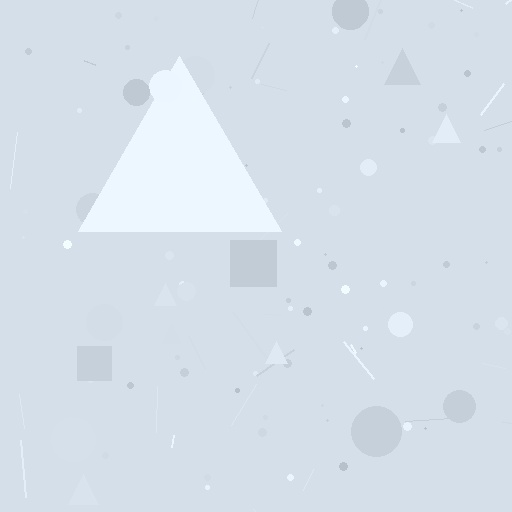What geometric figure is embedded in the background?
A triangle is embedded in the background.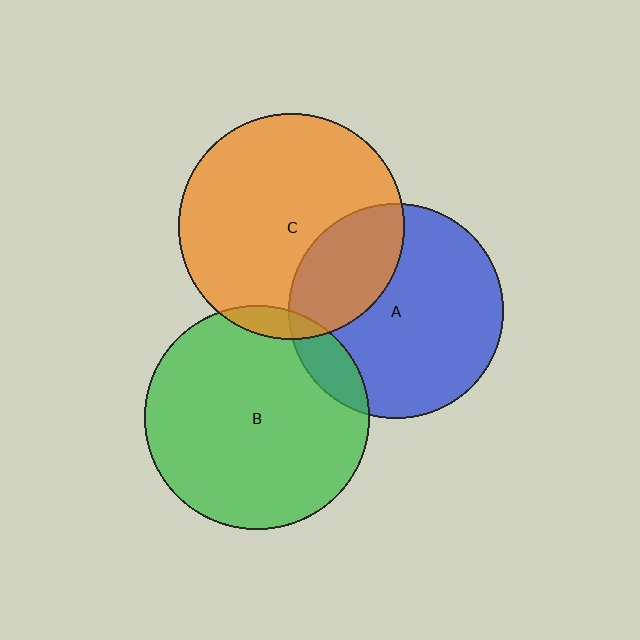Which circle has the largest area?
Circle C (orange).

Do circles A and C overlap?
Yes.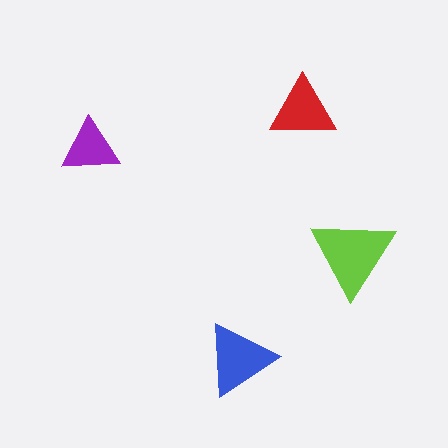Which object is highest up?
The red triangle is topmost.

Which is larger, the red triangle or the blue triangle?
The blue one.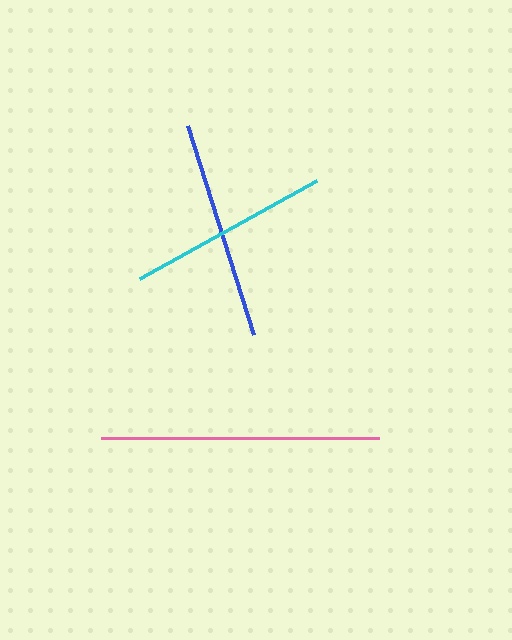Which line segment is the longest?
The pink line is the longest at approximately 277 pixels.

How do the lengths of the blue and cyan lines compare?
The blue and cyan lines are approximately the same length.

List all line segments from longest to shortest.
From longest to shortest: pink, blue, cyan.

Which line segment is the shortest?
The cyan line is the shortest at approximately 202 pixels.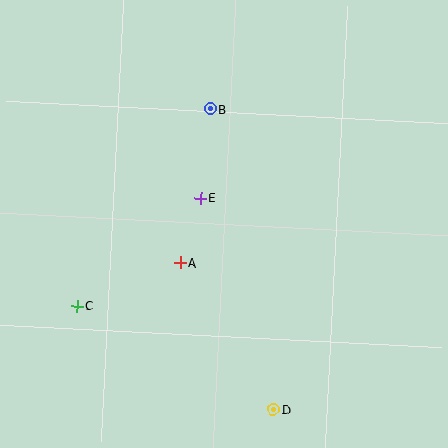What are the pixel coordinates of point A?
Point A is at (180, 263).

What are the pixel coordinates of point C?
Point C is at (77, 306).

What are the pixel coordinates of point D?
Point D is at (274, 410).